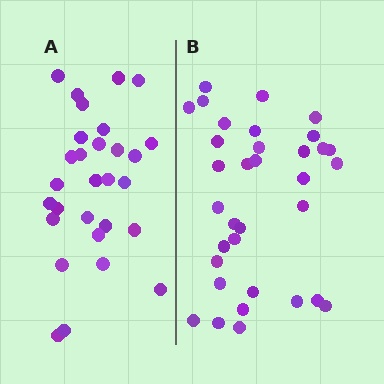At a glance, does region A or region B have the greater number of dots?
Region B (the right region) has more dots.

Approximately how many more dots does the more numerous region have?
Region B has about 5 more dots than region A.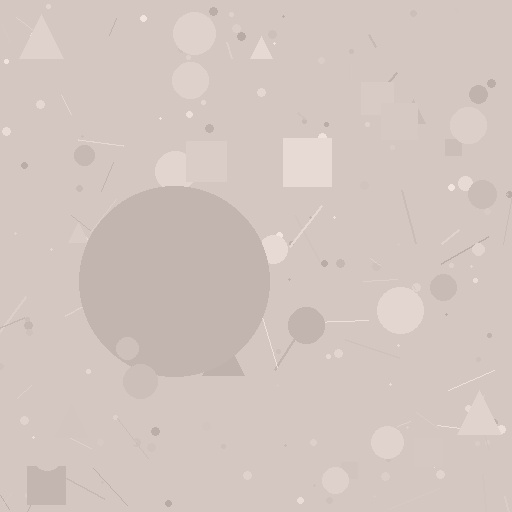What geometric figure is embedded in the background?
A circle is embedded in the background.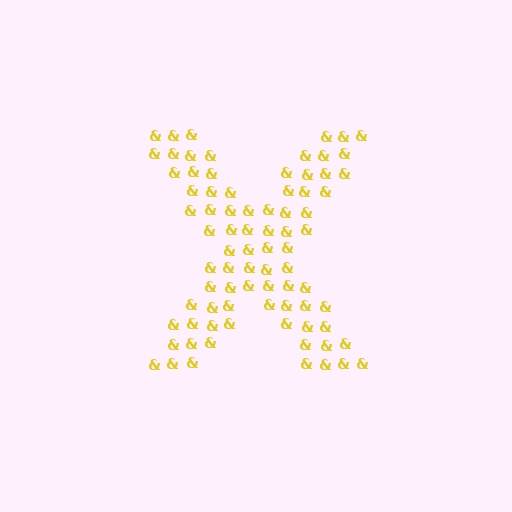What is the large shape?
The large shape is the letter X.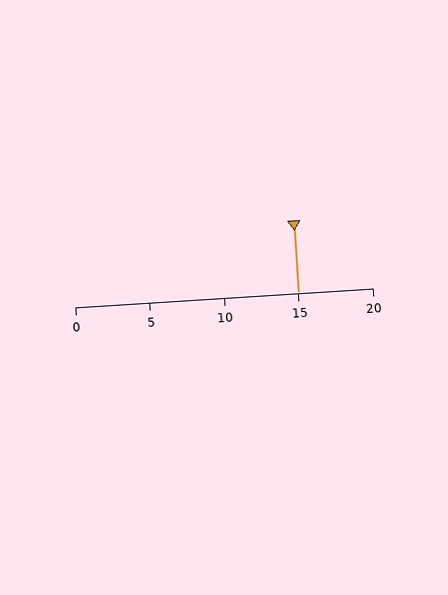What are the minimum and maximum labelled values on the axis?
The axis runs from 0 to 20.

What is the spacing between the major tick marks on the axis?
The major ticks are spaced 5 apart.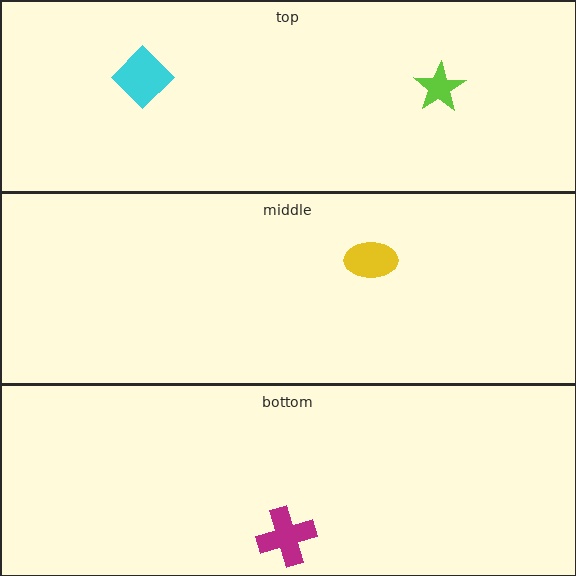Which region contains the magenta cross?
The bottom region.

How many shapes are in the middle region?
1.